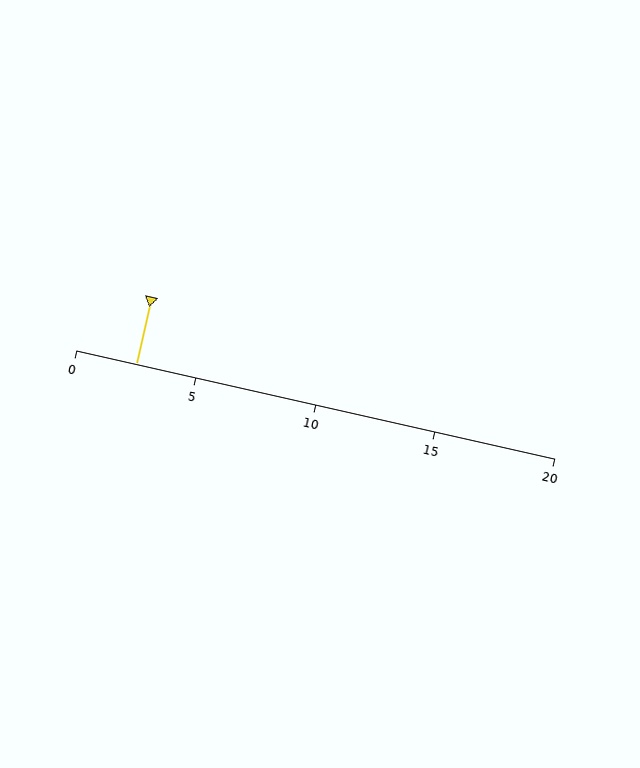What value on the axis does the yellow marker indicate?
The marker indicates approximately 2.5.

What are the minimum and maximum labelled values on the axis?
The axis runs from 0 to 20.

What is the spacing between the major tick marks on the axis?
The major ticks are spaced 5 apart.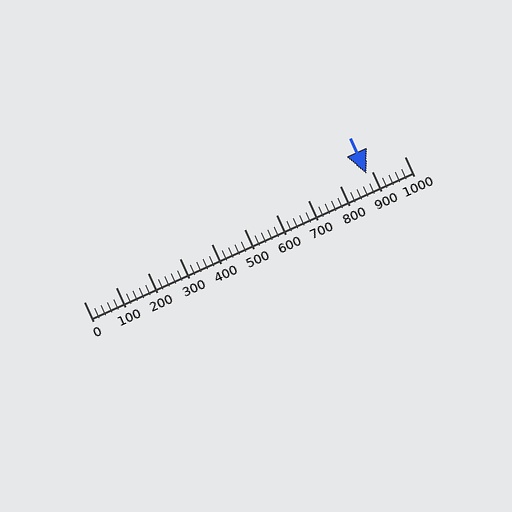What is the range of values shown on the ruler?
The ruler shows values from 0 to 1000.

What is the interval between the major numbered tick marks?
The major tick marks are spaced 100 units apart.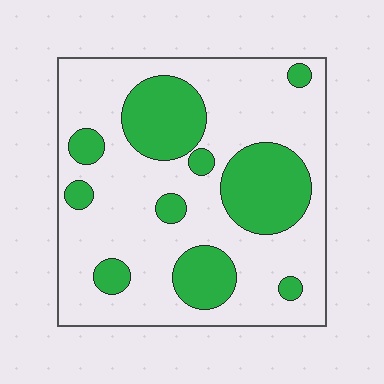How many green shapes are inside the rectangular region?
10.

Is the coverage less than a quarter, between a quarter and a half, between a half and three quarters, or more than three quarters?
Between a quarter and a half.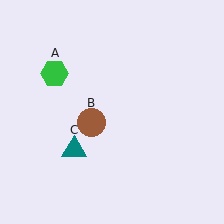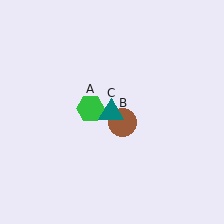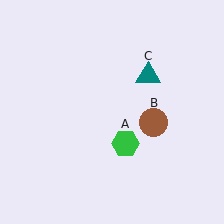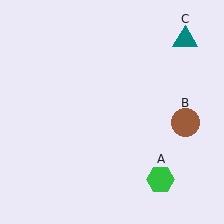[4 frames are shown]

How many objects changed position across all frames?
3 objects changed position: green hexagon (object A), brown circle (object B), teal triangle (object C).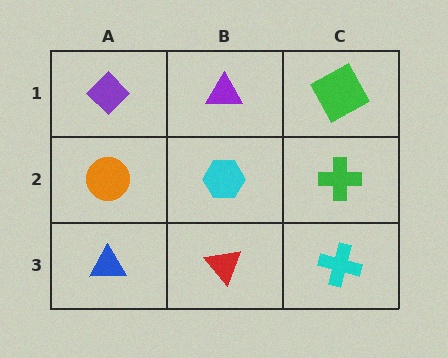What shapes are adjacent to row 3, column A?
An orange circle (row 2, column A), a red triangle (row 3, column B).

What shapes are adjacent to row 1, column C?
A green cross (row 2, column C), a purple triangle (row 1, column B).